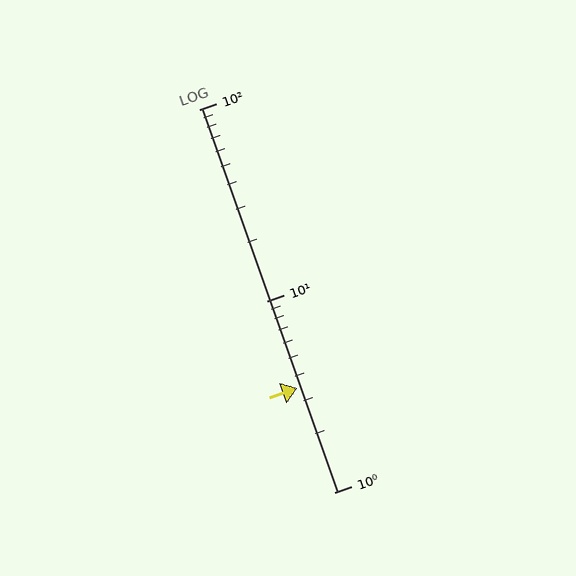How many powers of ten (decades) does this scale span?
The scale spans 2 decades, from 1 to 100.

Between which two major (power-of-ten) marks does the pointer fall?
The pointer is between 1 and 10.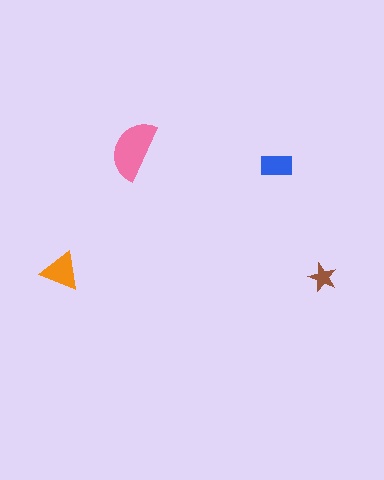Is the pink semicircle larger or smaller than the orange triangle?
Larger.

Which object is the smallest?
The brown star.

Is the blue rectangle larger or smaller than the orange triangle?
Smaller.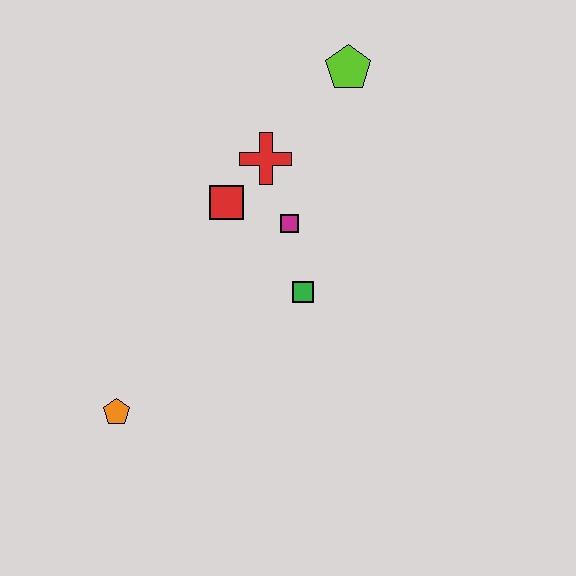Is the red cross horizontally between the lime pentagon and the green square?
No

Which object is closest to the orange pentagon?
The green square is closest to the orange pentagon.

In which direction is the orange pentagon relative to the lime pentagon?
The orange pentagon is below the lime pentagon.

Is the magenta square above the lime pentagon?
No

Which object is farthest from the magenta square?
The orange pentagon is farthest from the magenta square.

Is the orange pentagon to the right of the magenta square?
No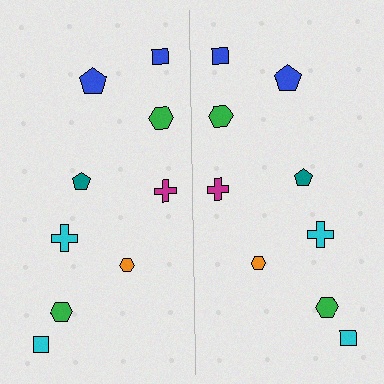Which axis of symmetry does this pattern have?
The pattern has a vertical axis of symmetry running through the center of the image.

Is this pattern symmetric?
Yes, this pattern has bilateral (reflection) symmetry.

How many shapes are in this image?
There are 18 shapes in this image.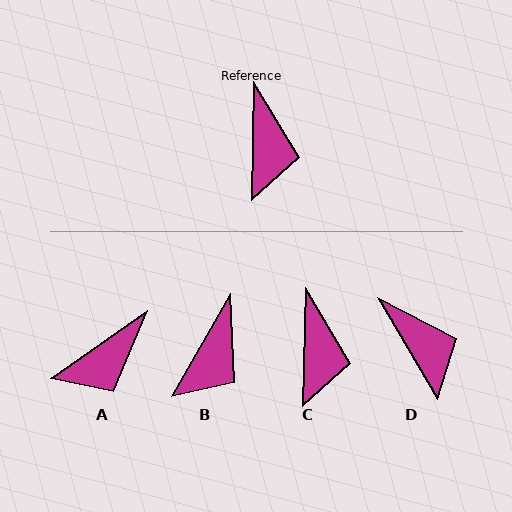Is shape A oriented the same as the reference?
No, it is off by about 54 degrees.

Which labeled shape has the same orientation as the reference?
C.